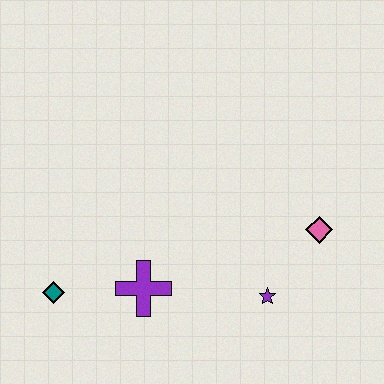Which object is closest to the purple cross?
The teal diamond is closest to the purple cross.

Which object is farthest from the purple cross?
The pink diamond is farthest from the purple cross.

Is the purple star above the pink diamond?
No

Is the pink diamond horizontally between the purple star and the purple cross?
No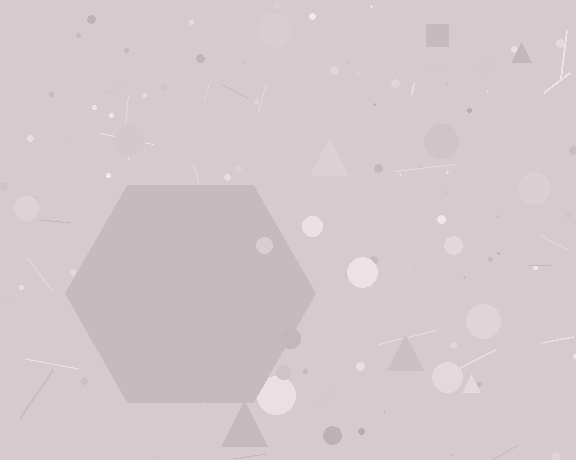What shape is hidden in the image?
A hexagon is hidden in the image.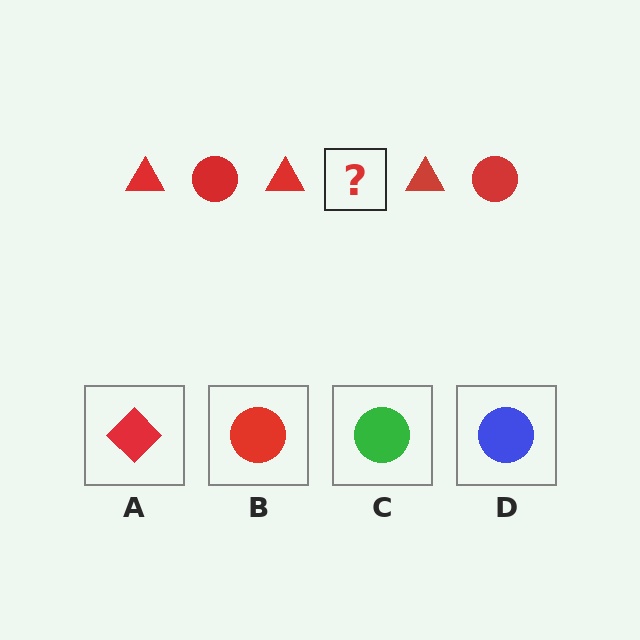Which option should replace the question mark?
Option B.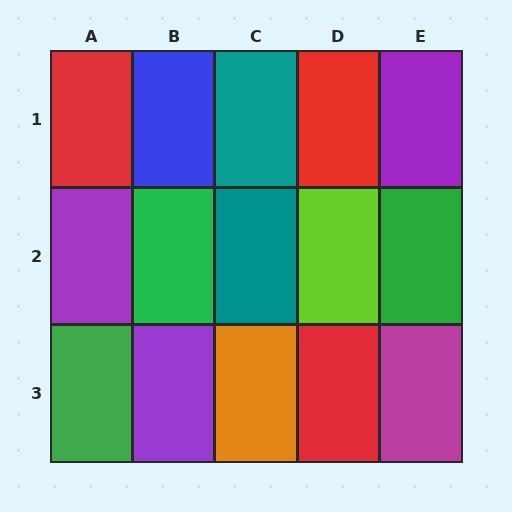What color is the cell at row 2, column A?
Purple.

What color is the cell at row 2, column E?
Green.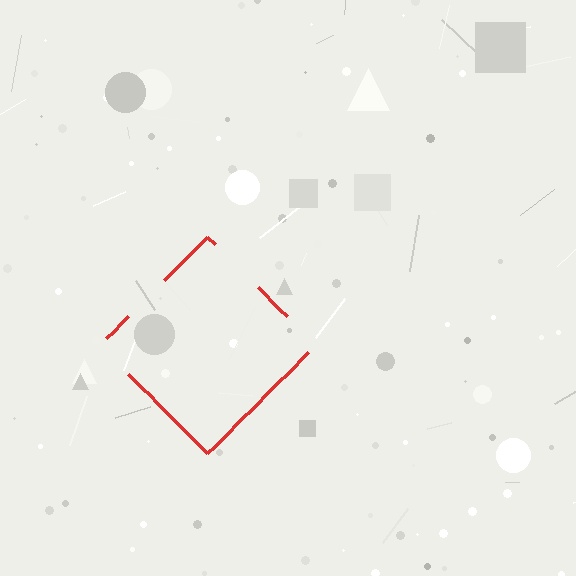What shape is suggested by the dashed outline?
The dashed outline suggests a diamond.